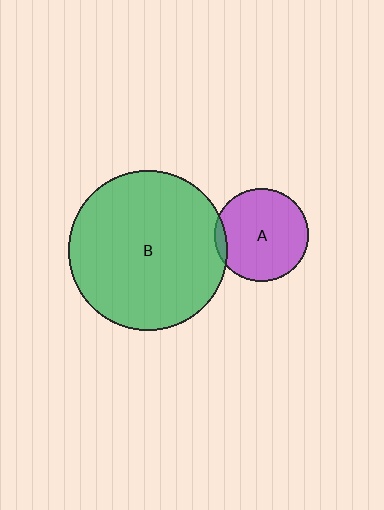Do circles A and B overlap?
Yes.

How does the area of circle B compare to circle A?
Approximately 2.9 times.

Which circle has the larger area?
Circle B (green).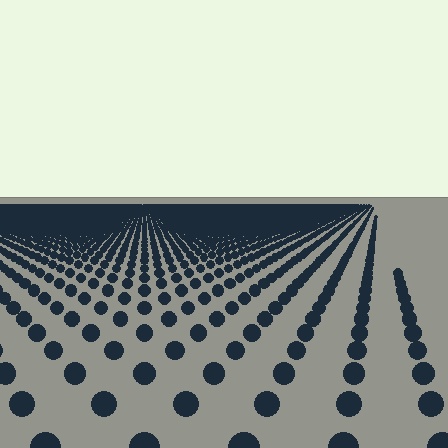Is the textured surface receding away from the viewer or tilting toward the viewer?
The surface is receding away from the viewer. Texture elements get smaller and denser toward the top.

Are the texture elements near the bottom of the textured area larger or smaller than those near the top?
Larger. Near the bottom, elements are closer to the viewer and appear at a bigger on-screen size.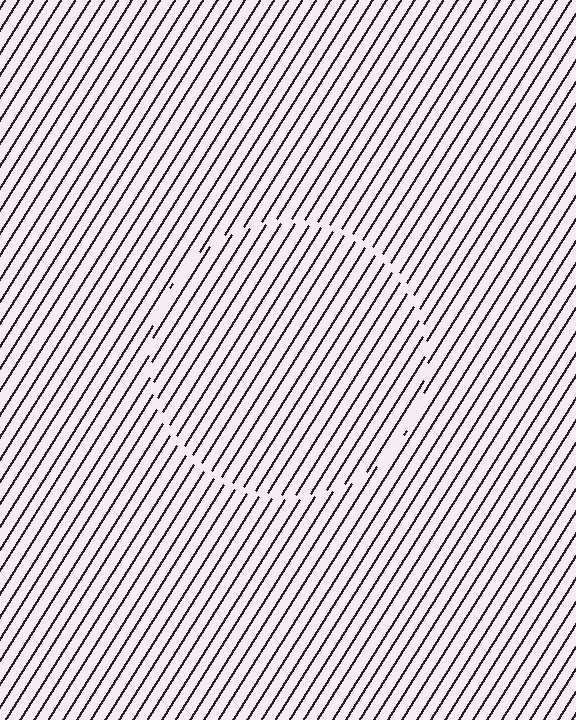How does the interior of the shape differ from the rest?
The interior of the shape contains the same grating, shifted by half a period — the contour is defined by the phase discontinuity where line-ends from the inner and outer gratings abut.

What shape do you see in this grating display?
An illusory circle. The interior of the shape contains the same grating, shifted by half a period — the contour is defined by the phase discontinuity where line-ends from the inner and outer gratings abut.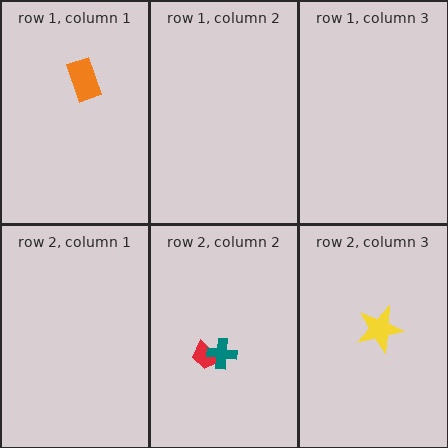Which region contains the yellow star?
The row 2, column 3 region.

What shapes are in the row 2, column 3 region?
The yellow star.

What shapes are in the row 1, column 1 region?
The orange rectangle.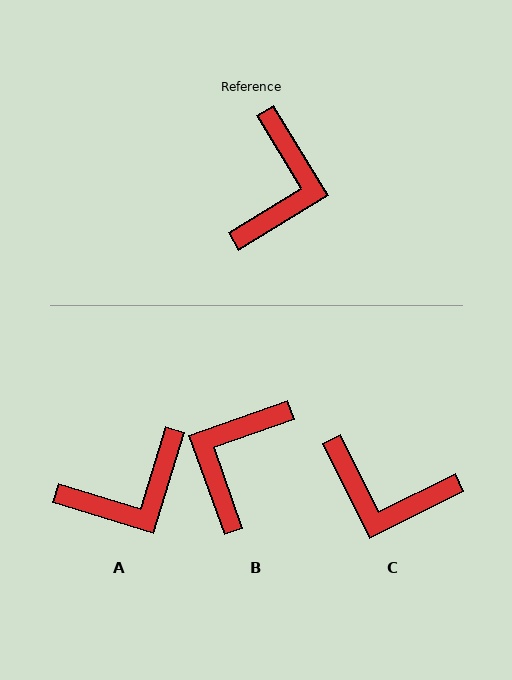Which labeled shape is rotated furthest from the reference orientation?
B, about 168 degrees away.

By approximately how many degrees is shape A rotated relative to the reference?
Approximately 48 degrees clockwise.